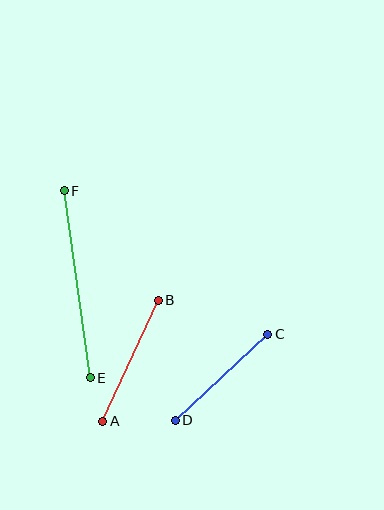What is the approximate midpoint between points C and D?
The midpoint is at approximately (221, 377) pixels.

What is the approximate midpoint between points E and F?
The midpoint is at approximately (77, 284) pixels.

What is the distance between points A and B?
The distance is approximately 133 pixels.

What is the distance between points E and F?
The distance is approximately 189 pixels.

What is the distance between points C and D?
The distance is approximately 127 pixels.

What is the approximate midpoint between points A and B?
The midpoint is at approximately (131, 361) pixels.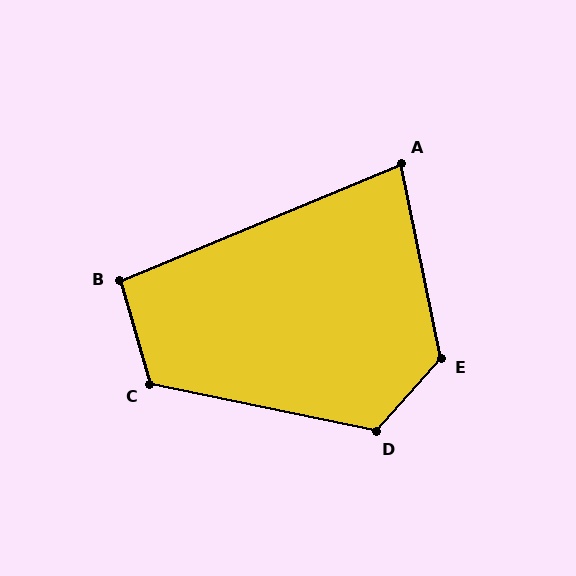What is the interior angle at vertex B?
Approximately 96 degrees (obtuse).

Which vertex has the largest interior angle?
E, at approximately 127 degrees.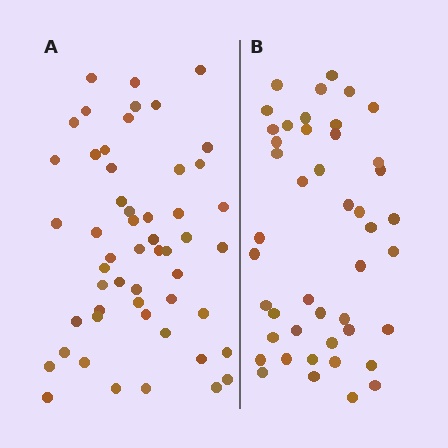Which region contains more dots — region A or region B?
Region A (the left region) has more dots.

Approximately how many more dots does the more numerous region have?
Region A has roughly 8 or so more dots than region B.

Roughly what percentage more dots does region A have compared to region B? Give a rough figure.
About 20% more.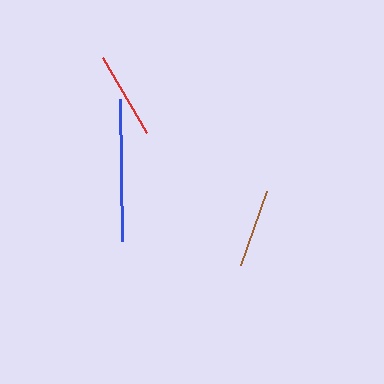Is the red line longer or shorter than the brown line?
The red line is longer than the brown line.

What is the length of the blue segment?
The blue segment is approximately 142 pixels long.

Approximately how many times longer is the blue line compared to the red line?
The blue line is approximately 1.6 times the length of the red line.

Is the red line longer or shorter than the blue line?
The blue line is longer than the red line.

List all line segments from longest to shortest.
From longest to shortest: blue, red, brown.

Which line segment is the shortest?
The brown line is the shortest at approximately 79 pixels.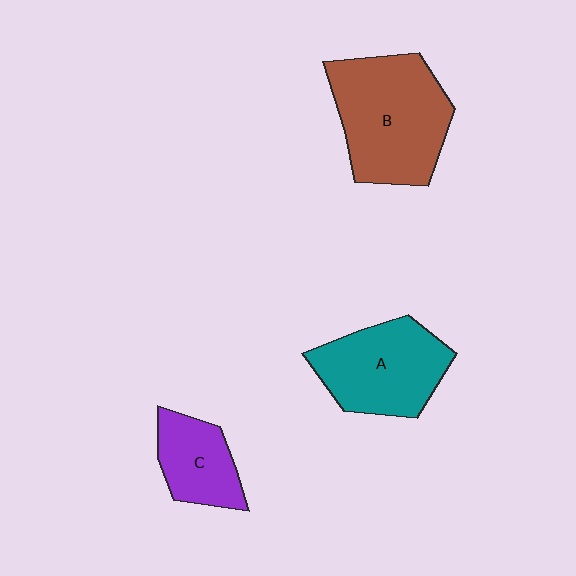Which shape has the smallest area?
Shape C (purple).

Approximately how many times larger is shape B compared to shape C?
Approximately 2.0 times.